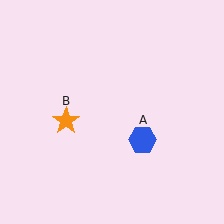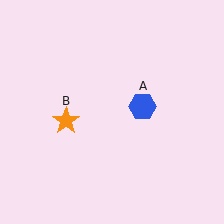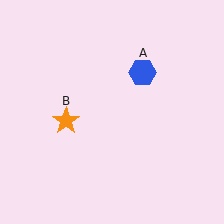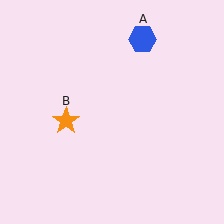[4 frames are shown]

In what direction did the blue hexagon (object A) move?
The blue hexagon (object A) moved up.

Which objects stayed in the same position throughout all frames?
Orange star (object B) remained stationary.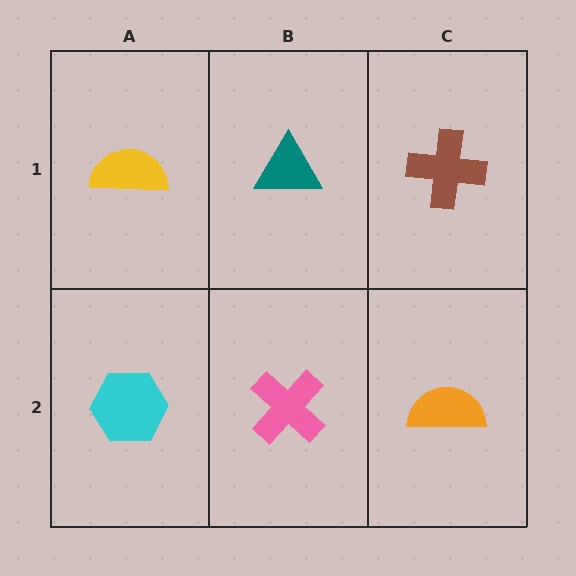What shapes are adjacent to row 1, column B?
A pink cross (row 2, column B), a yellow semicircle (row 1, column A), a brown cross (row 1, column C).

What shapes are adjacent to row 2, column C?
A brown cross (row 1, column C), a pink cross (row 2, column B).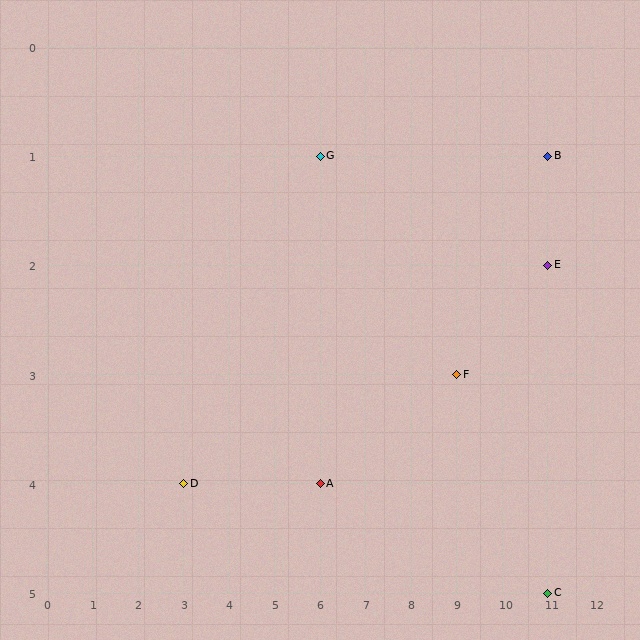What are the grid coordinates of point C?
Point C is at grid coordinates (11, 5).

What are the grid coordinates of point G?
Point G is at grid coordinates (6, 1).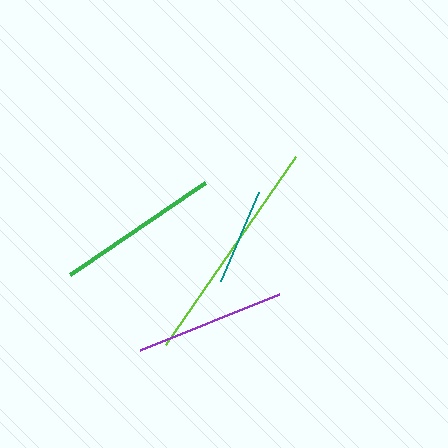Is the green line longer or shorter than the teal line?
The green line is longer than the teal line.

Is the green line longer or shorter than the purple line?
The green line is longer than the purple line.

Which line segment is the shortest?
The teal line is the shortest at approximately 96 pixels.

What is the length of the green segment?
The green segment is approximately 164 pixels long.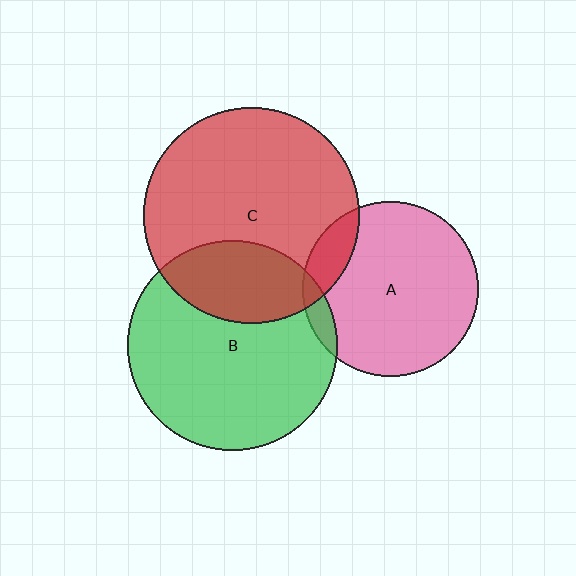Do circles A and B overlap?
Yes.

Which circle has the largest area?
Circle C (red).